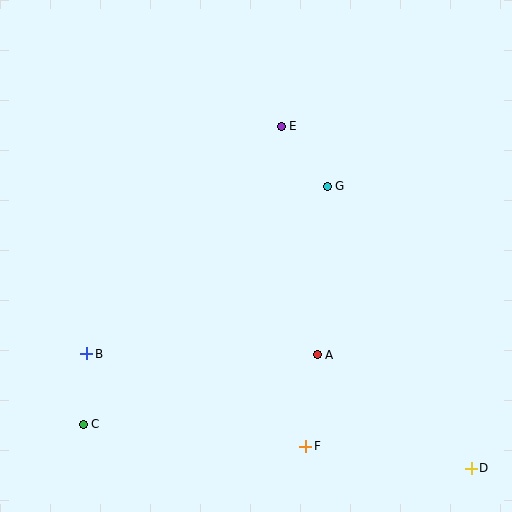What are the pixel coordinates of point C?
Point C is at (83, 424).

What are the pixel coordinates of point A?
Point A is at (317, 355).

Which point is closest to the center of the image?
Point G at (327, 186) is closest to the center.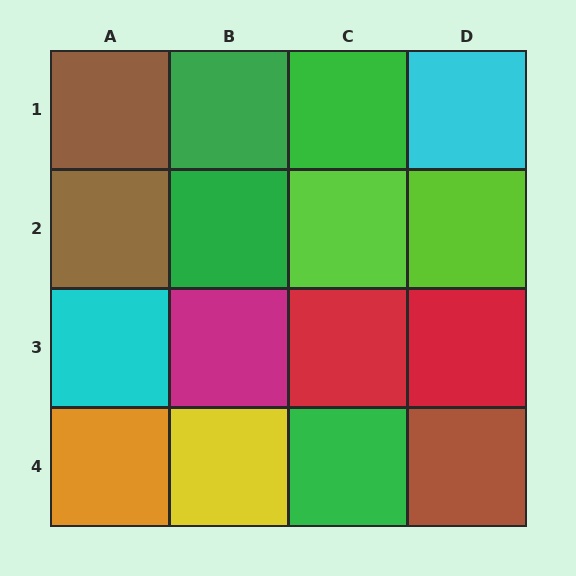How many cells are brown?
3 cells are brown.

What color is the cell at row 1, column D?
Cyan.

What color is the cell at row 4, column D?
Brown.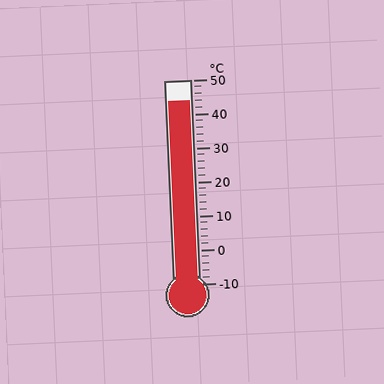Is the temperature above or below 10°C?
The temperature is above 10°C.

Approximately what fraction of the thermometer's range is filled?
The thermometer is filled to approximately 90% of its range.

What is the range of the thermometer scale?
The thermometer scale ranges from -10°C to 50°C.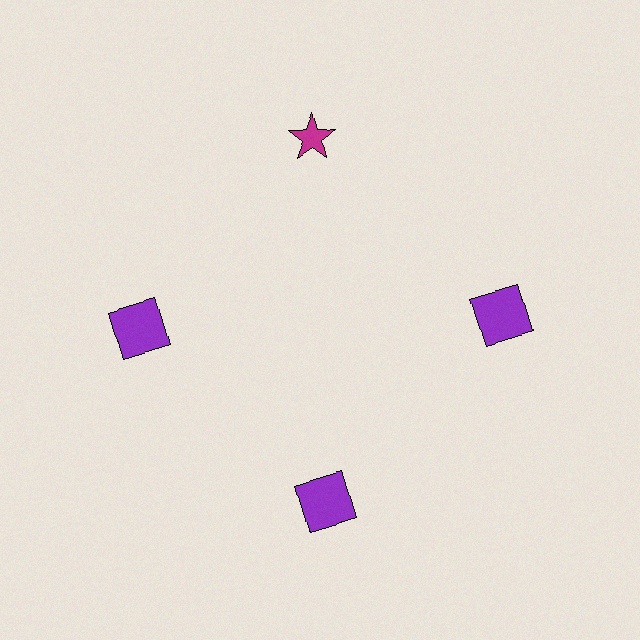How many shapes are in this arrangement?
There are 4 shapes arranged in a ring pattern.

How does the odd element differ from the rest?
It differs in both color (magenta instead of purple) and shape (star instead of square).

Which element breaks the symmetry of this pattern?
The magenta star at roughly the 12 o'clock position breaks the symmetry. All other shapes are purple squares.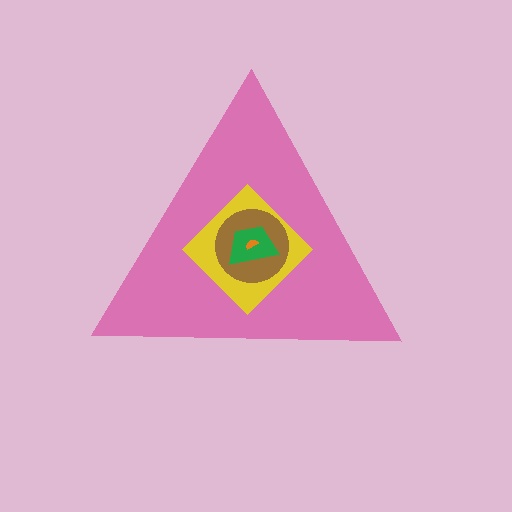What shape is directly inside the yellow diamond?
The brown circle.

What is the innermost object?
The orange semicircle.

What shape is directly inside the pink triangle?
The yellow diamond.